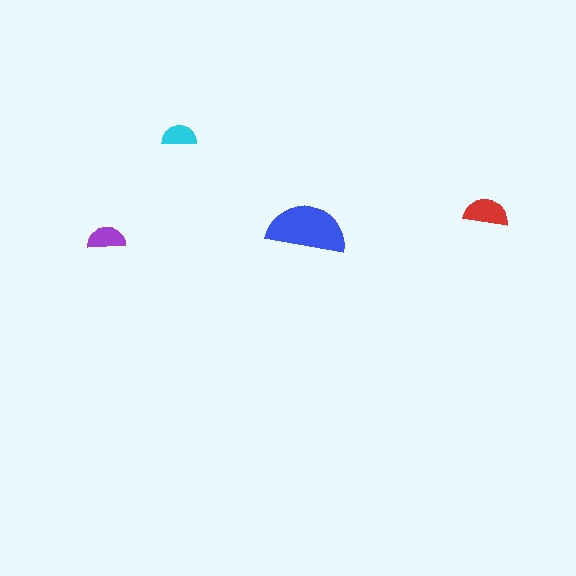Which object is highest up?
The cyan semicircle is topmost.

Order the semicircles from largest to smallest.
the blue one, the red one, the purple one, the cyan one.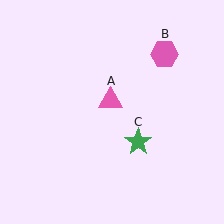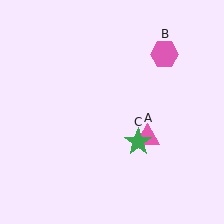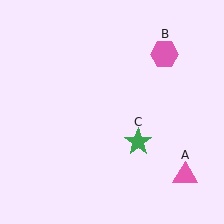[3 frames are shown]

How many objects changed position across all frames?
1 object changed position: pink triangle (object A).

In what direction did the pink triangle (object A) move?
The pink triangle (object A) moved down and to the right.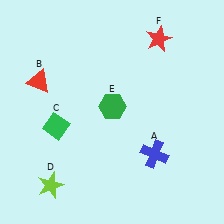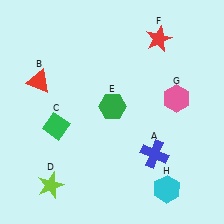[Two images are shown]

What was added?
A pink hexagon (G), a cyan hexagon (H) were added in Image 2.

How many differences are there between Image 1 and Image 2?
There are 2 differences between the two images.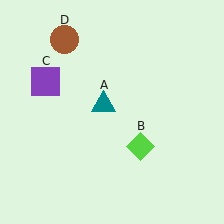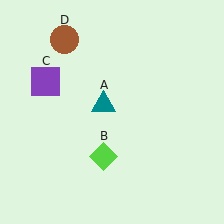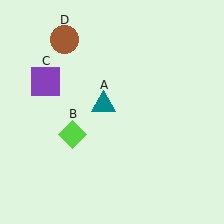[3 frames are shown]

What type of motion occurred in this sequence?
The lime diamond (object B) rotated clockwise around the center of the scene.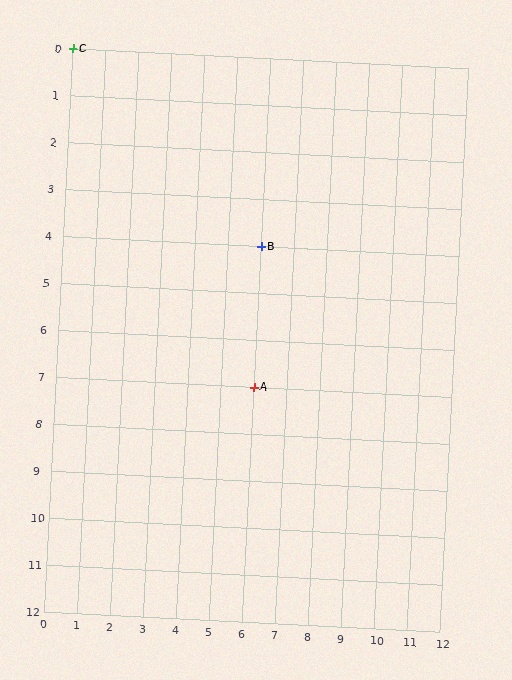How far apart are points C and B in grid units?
Points C and B are 6 columns and 4 rows apart (about 7.2 grid units diagonally).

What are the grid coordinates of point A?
Point A is at grid coordinates (6, 7).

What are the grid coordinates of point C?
Point C is at grid coordinates (0, 0).